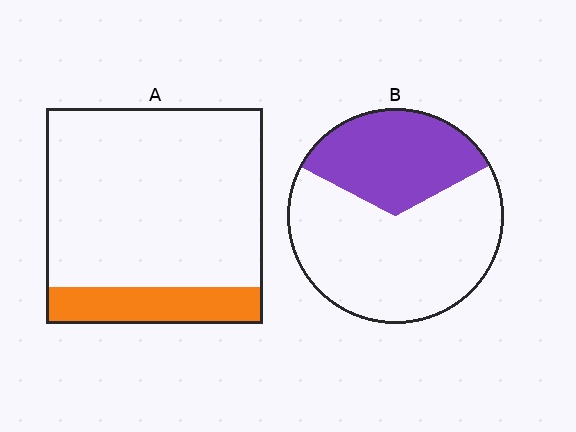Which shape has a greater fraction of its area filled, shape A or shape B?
Shape B.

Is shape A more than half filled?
No.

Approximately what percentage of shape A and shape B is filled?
A is approximately 15% and B is approximately 35%.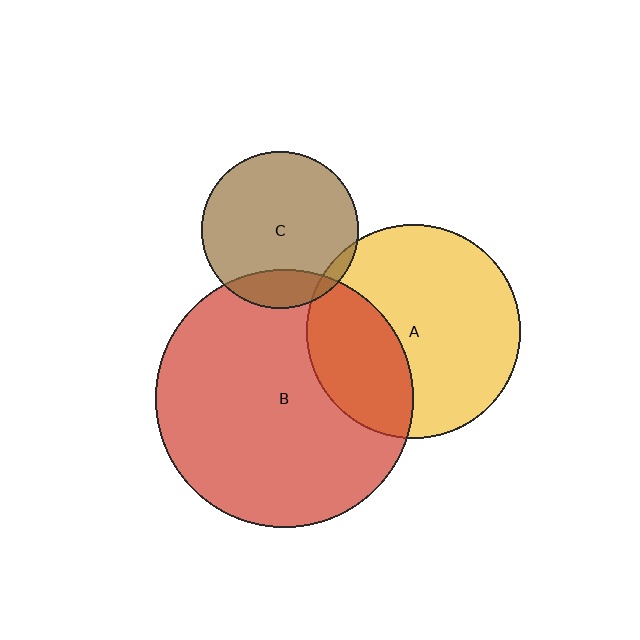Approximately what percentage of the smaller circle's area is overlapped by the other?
Approximately 30%.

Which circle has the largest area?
Circle B (red).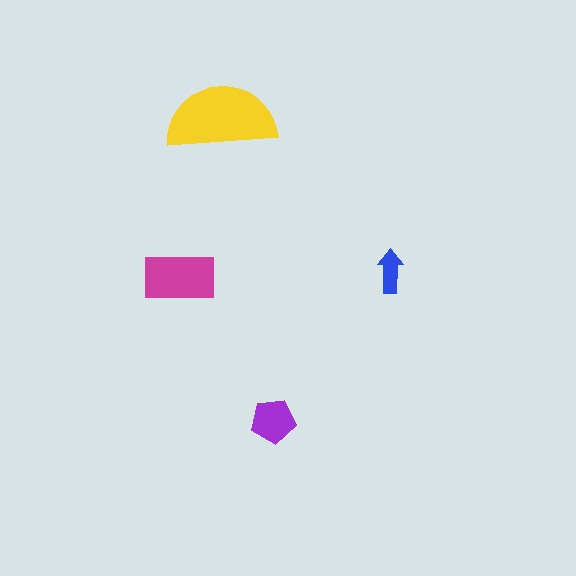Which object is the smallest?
The blue arrow.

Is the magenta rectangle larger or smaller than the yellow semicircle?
Smaller.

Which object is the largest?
The yellow semicircle.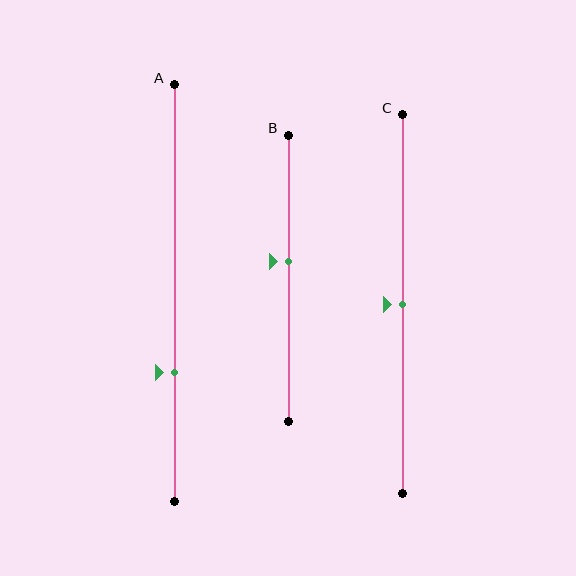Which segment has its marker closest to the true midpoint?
Segment C has its marker closest to the true midpoint.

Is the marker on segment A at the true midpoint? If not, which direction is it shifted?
No, the marker on segment A is shifted downward by about 19% of the segment length.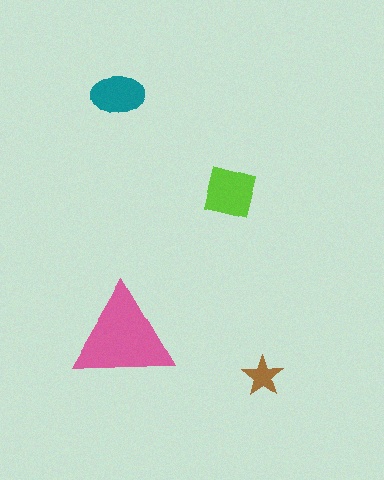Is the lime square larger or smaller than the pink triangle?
Smaller.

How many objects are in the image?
There are 4 objects in the image.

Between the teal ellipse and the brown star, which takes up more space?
The teal ellipse.